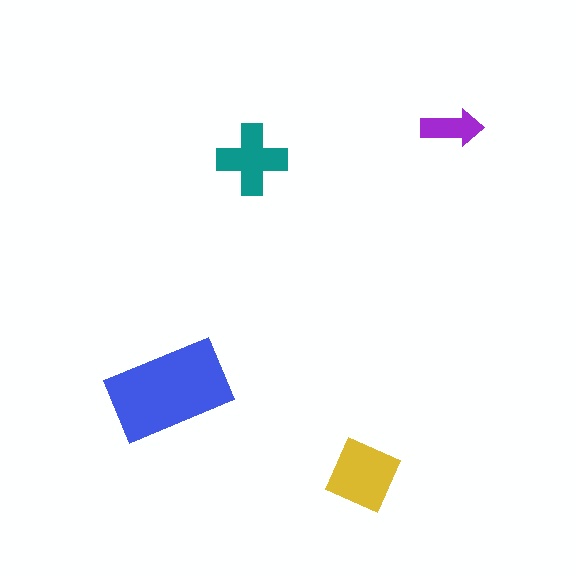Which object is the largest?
The blue rectangle.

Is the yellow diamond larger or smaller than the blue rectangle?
Smaller.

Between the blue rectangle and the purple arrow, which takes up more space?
The blue rectangle.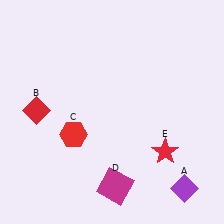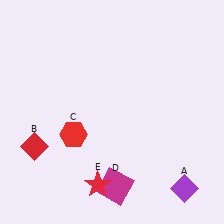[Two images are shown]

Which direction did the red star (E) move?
The red star (E) moved left.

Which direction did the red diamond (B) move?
The red diamond (B) moved down.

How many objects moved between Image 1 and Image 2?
2 objects moved between the two images.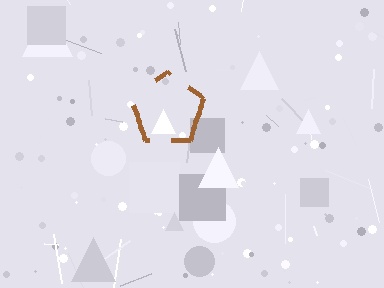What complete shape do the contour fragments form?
The contour fragments form a pentagon.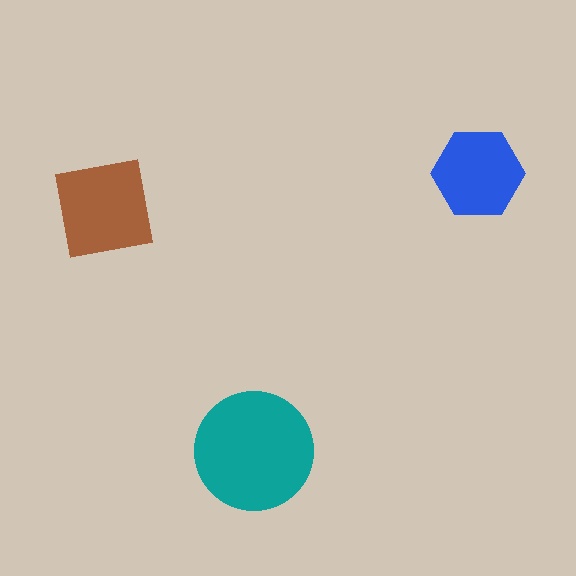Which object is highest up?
The blue hexagon is topmost.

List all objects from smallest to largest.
The blue hexagon, the brown square, the teal circle.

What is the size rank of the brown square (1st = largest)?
2nd.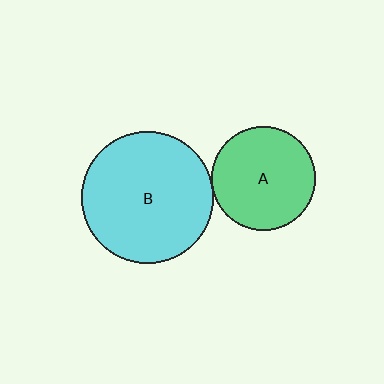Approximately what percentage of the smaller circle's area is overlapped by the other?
Approximately 5%.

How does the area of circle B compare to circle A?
Approximately 1.6 times.